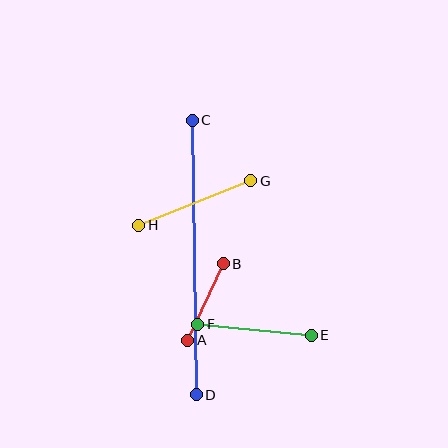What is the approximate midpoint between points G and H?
The midpoint is at approximately (195, 203) pixels.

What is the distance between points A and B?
The distance is approximately 84 pixels.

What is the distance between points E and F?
The distance is approximately 114 pixels.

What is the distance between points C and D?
The distance is approximately 274 pixels.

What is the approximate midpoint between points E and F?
The midpoint is at approximately (255, 330) pixels.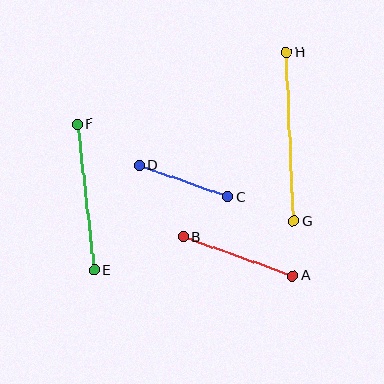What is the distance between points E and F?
The distance is approximately 147 pixels.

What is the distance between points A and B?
The distance is approximately 116 pixels.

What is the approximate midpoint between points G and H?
The midpoint is at approximately (290, 137) pixels.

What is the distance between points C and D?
The distance is approximately 94 pixels.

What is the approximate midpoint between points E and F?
The midpoint is at approximately (86, 197) pixels.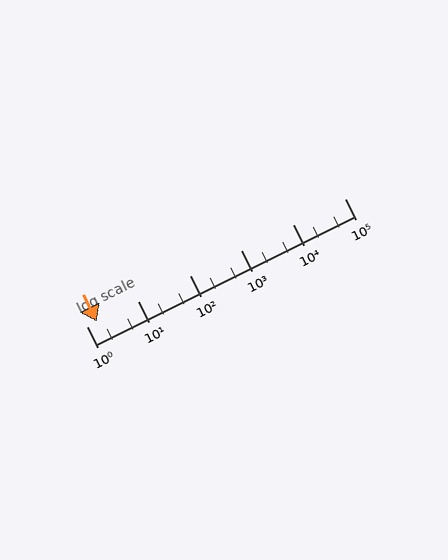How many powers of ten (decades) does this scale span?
The scale spans 5 decades, from 1 to 100000.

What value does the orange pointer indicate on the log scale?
The pointer indicates approximately 1.6.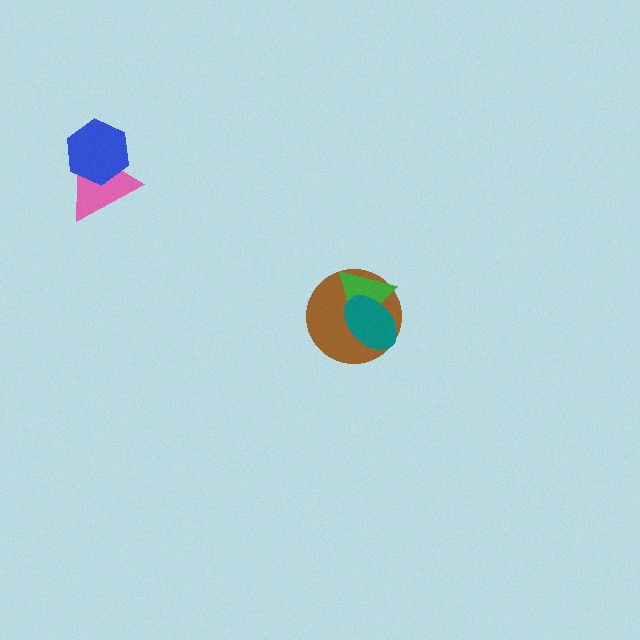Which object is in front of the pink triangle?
The blue hexagon is in front of the pink triangle.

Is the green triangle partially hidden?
Yes, it is partially covered by another shape.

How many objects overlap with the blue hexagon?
1 object overlaps with the blue hexagon.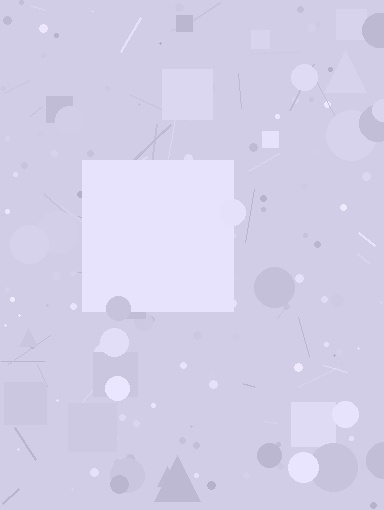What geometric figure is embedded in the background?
A square is embedded in the background.